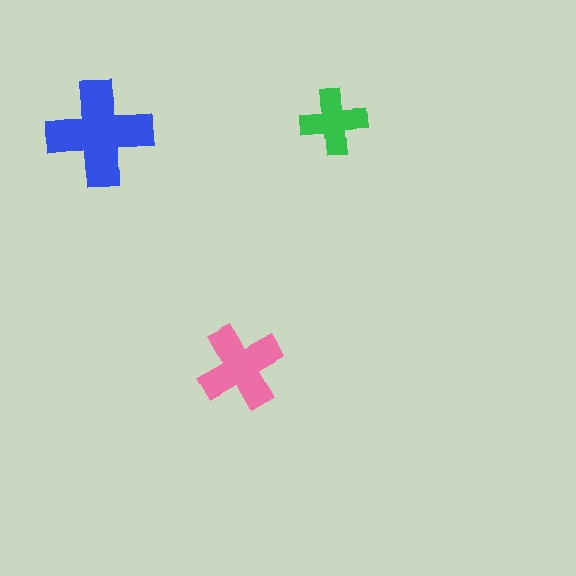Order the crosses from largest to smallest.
the blue one, the pink one, the green one.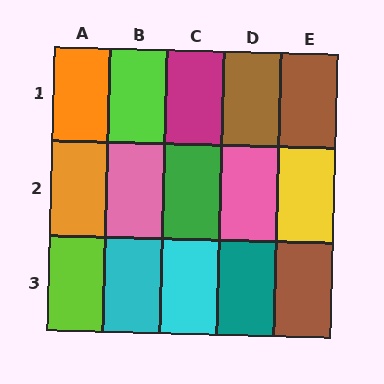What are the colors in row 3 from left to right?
Lime, cyan, cyan, teal, brown.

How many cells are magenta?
1 cell is magenta.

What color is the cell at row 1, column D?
Brown.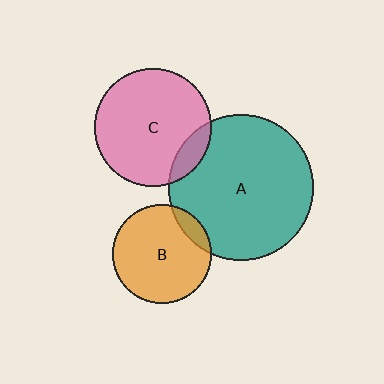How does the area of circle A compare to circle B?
Approximately 2.2 times.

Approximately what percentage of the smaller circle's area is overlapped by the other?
Approximately 10%.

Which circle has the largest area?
Circle A (teal).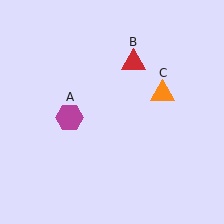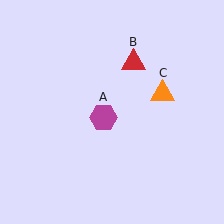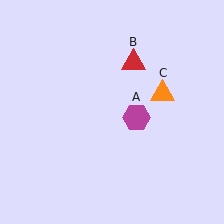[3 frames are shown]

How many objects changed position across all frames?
1 object changed position: magenta hexagon (object A).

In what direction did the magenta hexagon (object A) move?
The magenta hexagon (object A) moved right.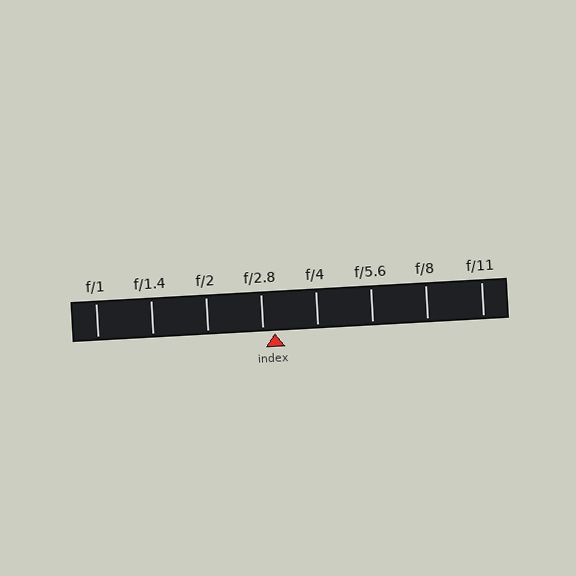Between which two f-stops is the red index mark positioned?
The index mark is between f/2.8 and f/4.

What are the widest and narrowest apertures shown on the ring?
The widest aperture shown is f/1 and the narrowest is f/11.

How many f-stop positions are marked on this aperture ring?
There are 8 f-stop positions marked.